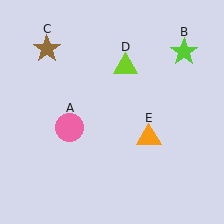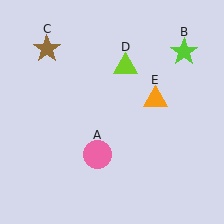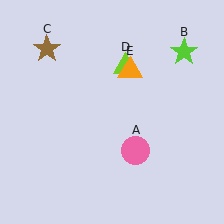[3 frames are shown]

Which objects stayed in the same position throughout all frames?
Lime star (object B) and brown star (object C) and lime triangle (object D) remained stationary.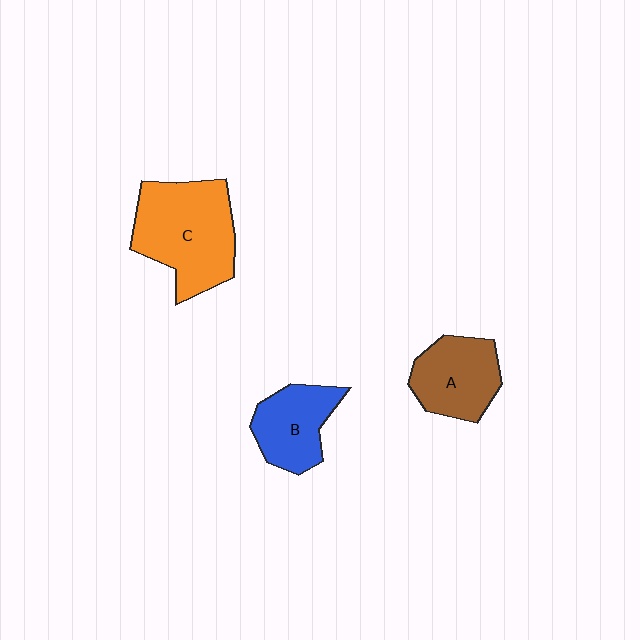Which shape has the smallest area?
Shape B (blue).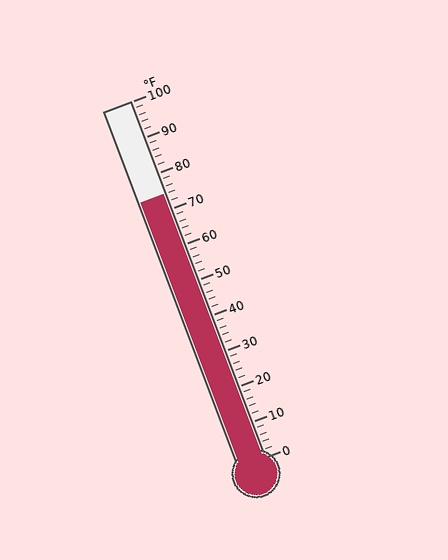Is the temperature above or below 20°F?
The temperature is above 20°F.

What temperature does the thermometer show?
The thermometer shows approximately 74°F.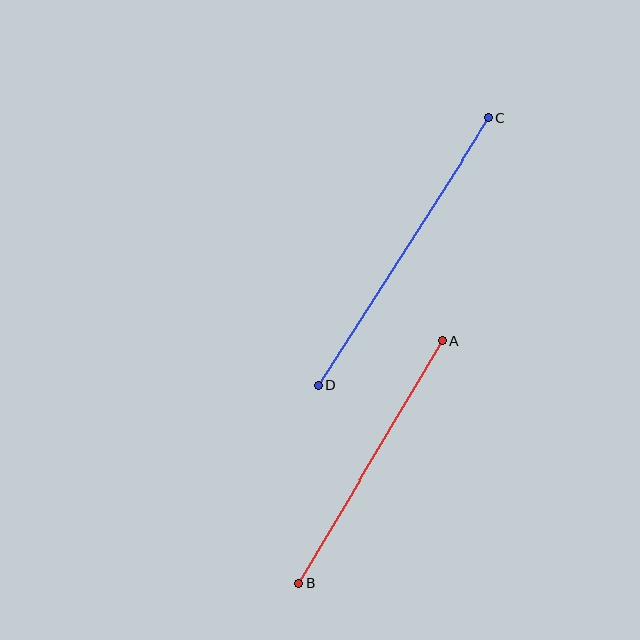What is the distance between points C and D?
The distance is approximately 317 pixels.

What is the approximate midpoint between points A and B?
The midpoint is at approximately (370, 462) pixels.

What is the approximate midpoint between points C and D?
The midpoint is at approximately (403, 252) pixels.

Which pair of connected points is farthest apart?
Points C and D are farthest apart.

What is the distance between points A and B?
The distance is approximately 282 pixels.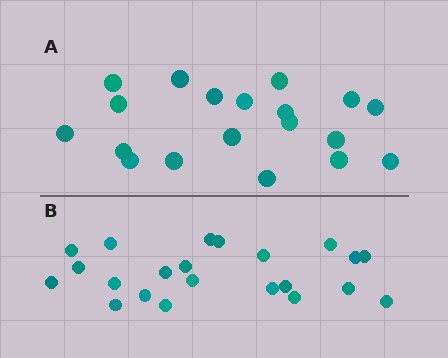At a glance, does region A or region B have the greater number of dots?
Region B (the bottom region) has more dots.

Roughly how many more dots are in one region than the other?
Region B has just a few more — roughly 2 or 3 more dots than region A.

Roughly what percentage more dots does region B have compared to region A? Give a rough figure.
About 15% more.